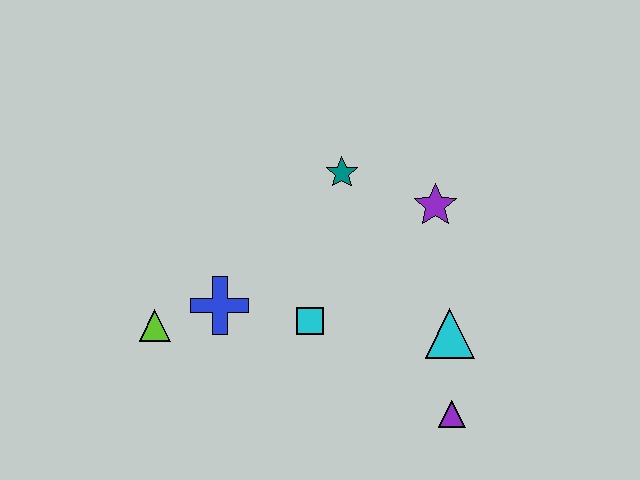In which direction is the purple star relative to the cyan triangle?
The purple star is above the cyan triangle.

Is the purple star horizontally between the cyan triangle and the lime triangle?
Yes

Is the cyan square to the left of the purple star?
Yes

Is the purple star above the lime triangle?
Yes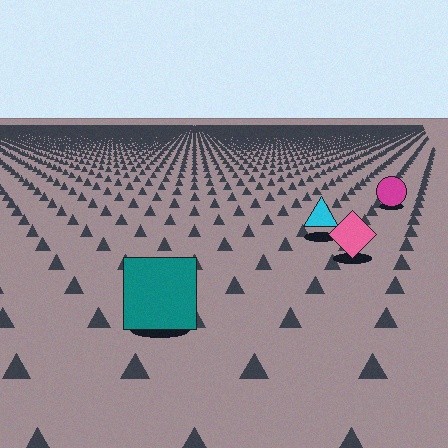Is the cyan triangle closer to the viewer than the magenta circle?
Yes. The cyan triangle is closer — you can tell from the texture gradient: the ground texture is coarser near it.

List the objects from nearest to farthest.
From nearest to farthest: the teal square, the pink diamond, the cyan triangle, the magenta circle.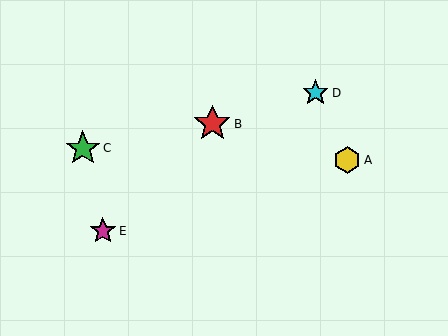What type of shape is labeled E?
Shape E is a magenta star.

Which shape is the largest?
The red star (labeled B) is the largest.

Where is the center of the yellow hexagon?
The center of the yellow hexagon is at (347, 160).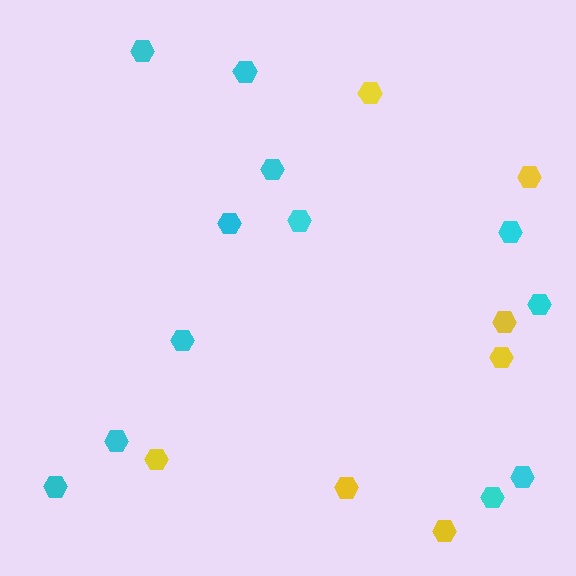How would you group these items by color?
There are 2 groups: one group of cyan hexagons (12) and one group of yellow hexagons (7).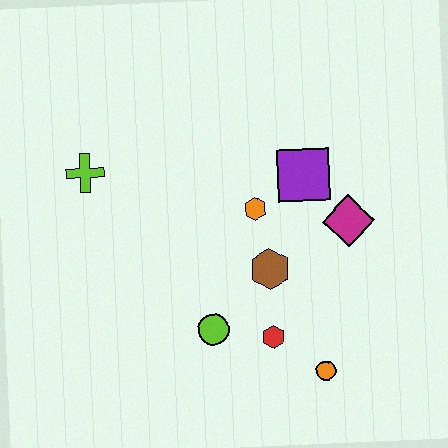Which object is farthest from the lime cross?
The orange circle is farthest from the lime cross.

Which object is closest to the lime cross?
The orange hexagon is closest to the lime cross.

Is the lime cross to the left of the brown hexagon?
Yes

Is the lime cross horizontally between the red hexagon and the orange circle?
No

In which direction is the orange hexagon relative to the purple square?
The orange hexagon is to the left of the purple square.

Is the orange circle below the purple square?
Yes